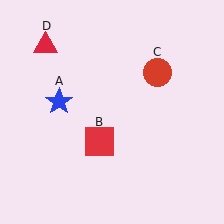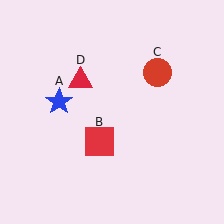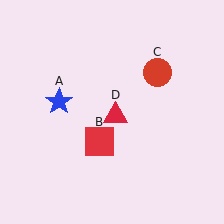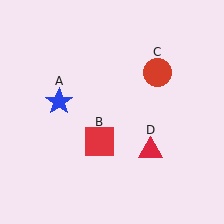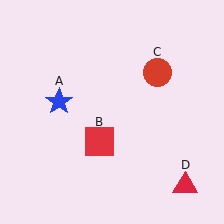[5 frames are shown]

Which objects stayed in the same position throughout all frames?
Blue star (object A) and red square (object B) and red circle (object C) remained stationary.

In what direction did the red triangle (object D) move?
The red triangle (object D) moved down and to the right.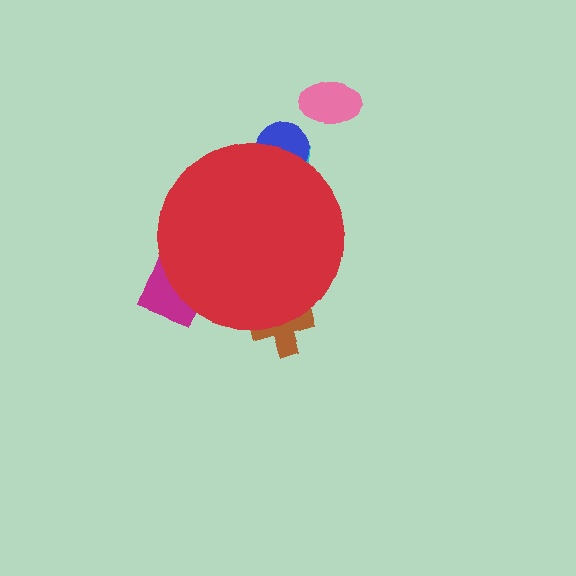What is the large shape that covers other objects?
A red circle.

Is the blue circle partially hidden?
Yes, the blue circle is partially hidden behind the red circle.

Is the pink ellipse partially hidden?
No, the pink ellipse is fully visible.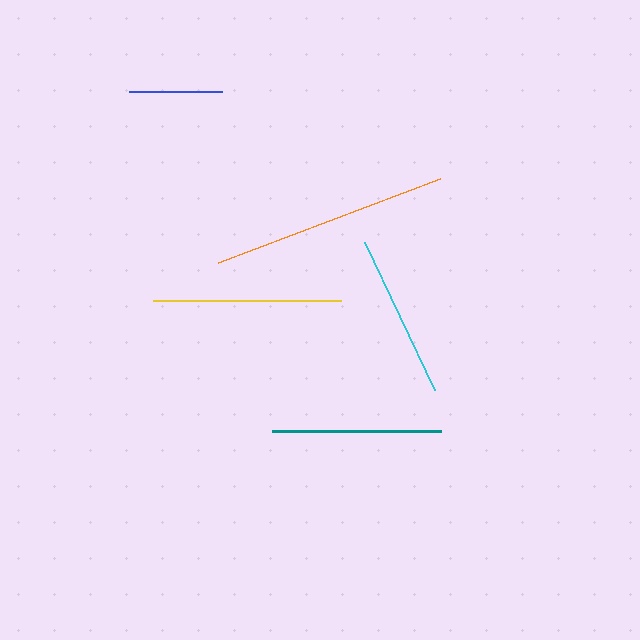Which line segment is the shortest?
The blue line is the shortest at approximately 93 pixels.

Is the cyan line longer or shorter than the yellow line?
The yellow line is longer than the cyan line.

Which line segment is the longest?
The orange line is the longest at approximately 237 pixels.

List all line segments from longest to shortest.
From longest to shortest: orange, yellow, teal, cyan, blue.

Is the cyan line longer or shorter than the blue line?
The cyan line is longer than the blue line.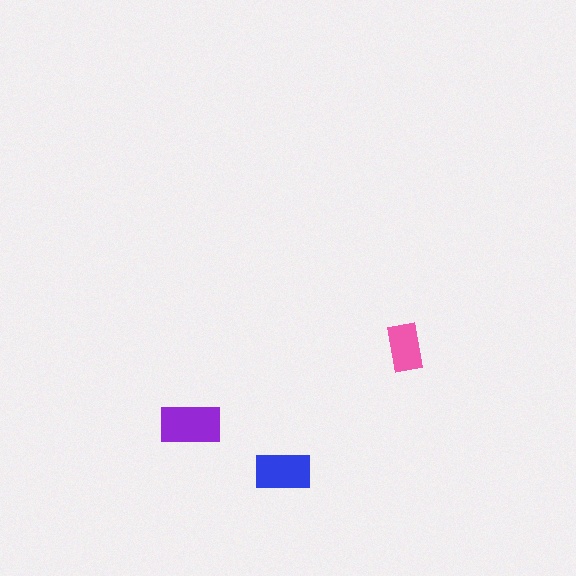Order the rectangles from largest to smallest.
the purple one, the blue one, the pink one.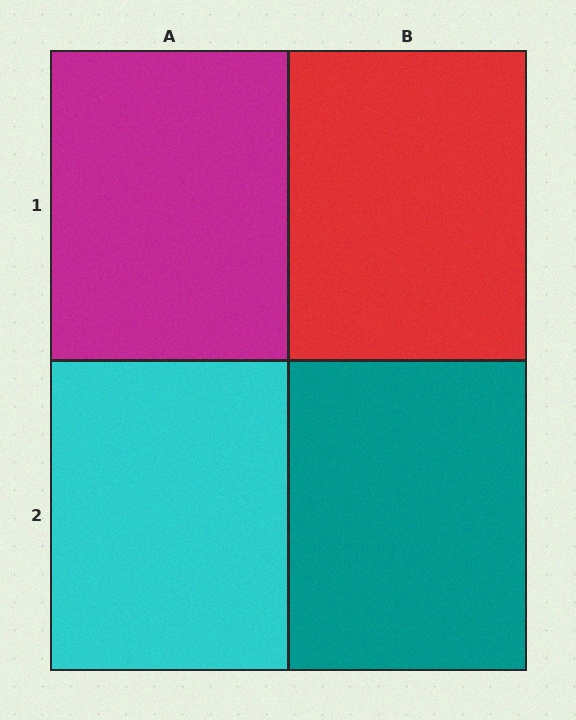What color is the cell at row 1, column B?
Red.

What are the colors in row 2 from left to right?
Cyan, teal.